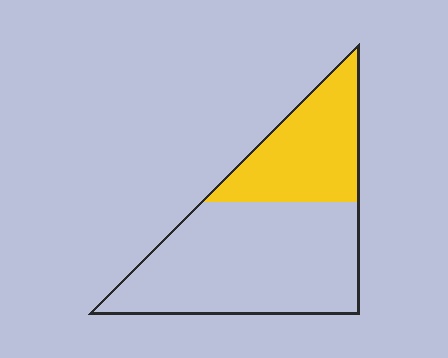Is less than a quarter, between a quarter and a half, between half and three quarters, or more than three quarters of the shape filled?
Between a quarter and a half.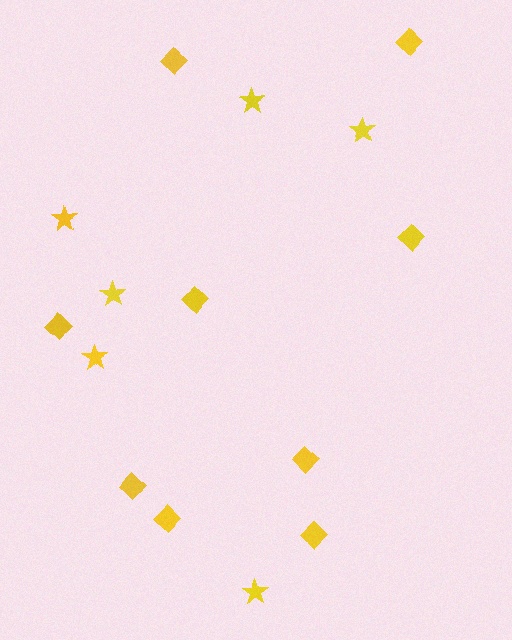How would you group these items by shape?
There are 2 groups: one group of stars (6) and one group of diamonds (9).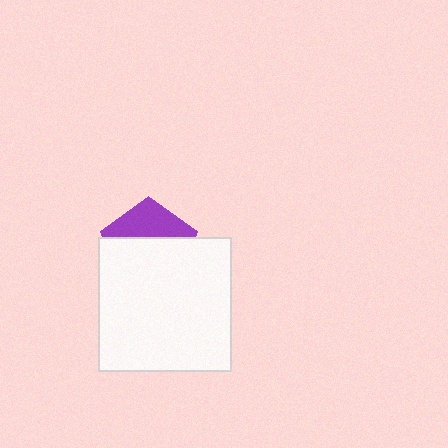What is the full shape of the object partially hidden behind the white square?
The partially hidden object is a purple pentagon.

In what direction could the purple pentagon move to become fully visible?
The purple pentagon could move up. That would shift it out from behind the white square entirely.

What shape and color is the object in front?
The object in front is a white square.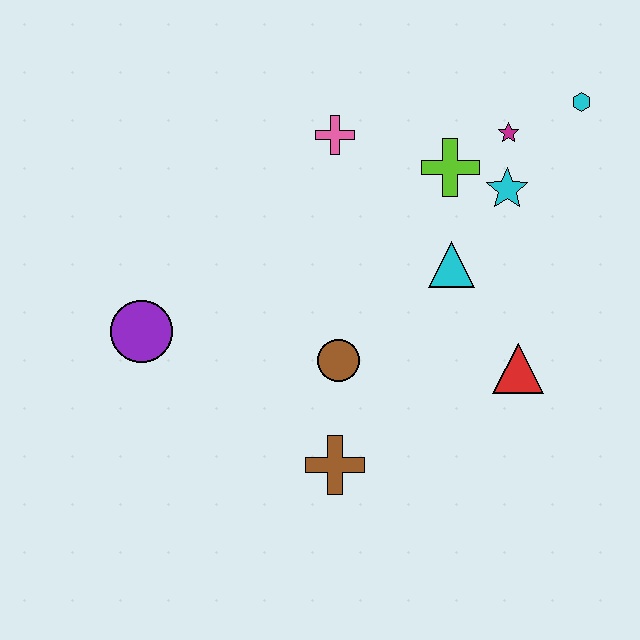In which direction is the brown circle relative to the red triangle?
The brown circle is to the left of the red triangle.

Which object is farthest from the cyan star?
The purple circle is farthest from the cyan star.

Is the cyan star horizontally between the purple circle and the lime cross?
No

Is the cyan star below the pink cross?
Yes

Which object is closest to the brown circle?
The brown cross is closest to the brown circle.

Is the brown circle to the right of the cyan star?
No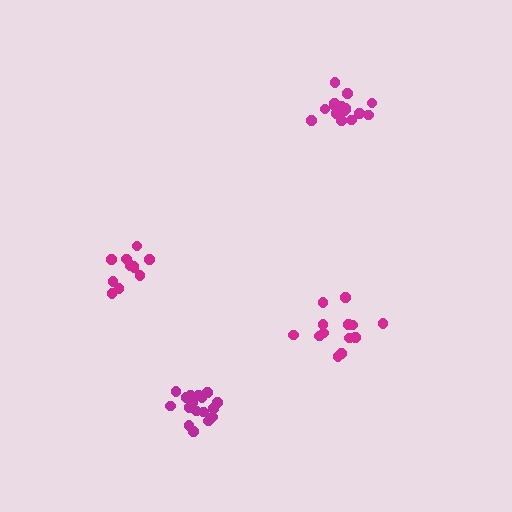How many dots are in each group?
Group 1: 13 dots, Group 2: 16 dots, Group 3: 11 dots, Group 4: 17 dots (57 total).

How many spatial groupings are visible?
There are 4 spatial groupings.